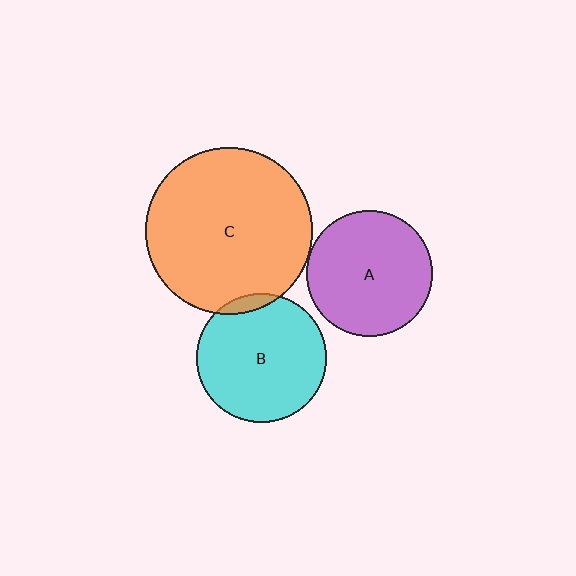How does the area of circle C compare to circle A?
Approximately 1.7 times.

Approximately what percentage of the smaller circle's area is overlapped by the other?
Approximately 5%.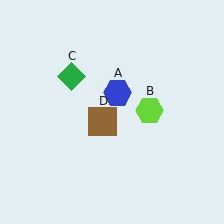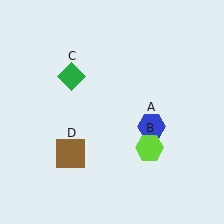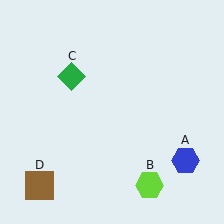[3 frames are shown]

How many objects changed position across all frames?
3 objects changed position: blue hexagon (object A), lime hexagon (object B), brown square (object D).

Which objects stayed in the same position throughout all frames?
Green diamond (object C) remained stationary.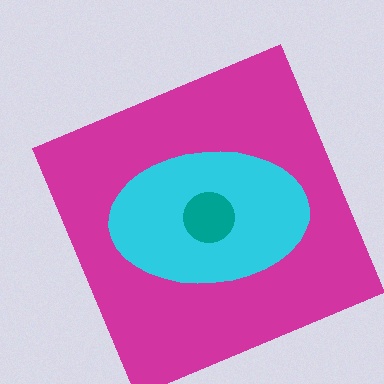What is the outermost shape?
The magenta square.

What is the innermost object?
The teal circle.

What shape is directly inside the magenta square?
The cyan ellipse.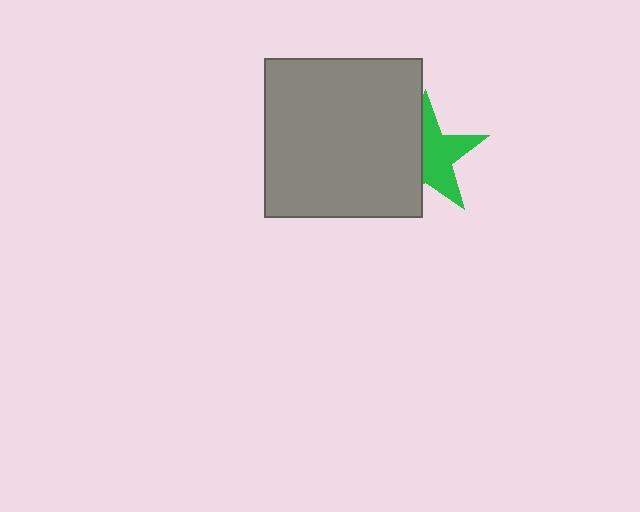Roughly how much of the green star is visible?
About half of it is visible (roughly 54%).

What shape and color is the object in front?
The object in front is a gray square.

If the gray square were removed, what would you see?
You would see the complete green star.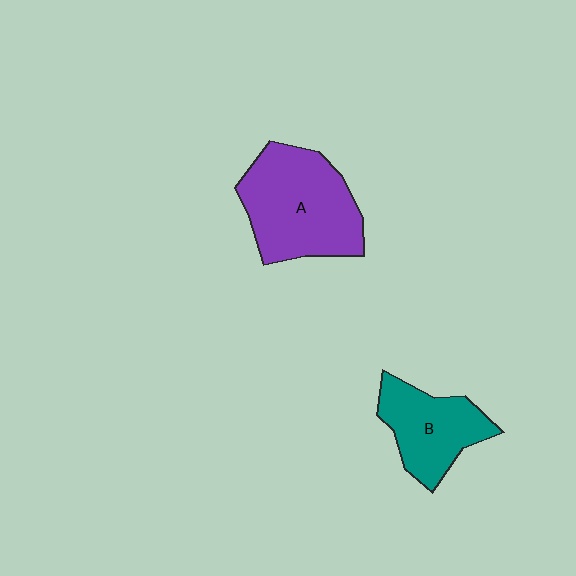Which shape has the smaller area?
Shape B (teal).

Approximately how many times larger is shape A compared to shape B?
Approximately 1.5 times.